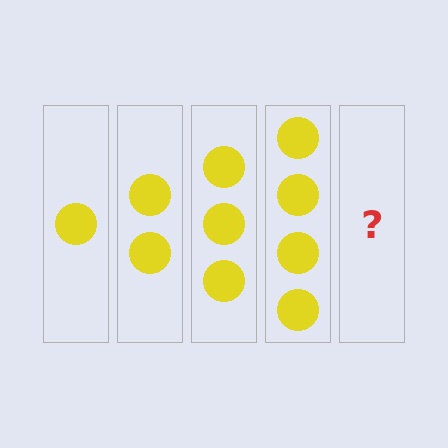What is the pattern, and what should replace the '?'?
The pattern is that each step adds one more circle. The '?' should be 5 circles.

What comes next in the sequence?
The next element should be 5 circles.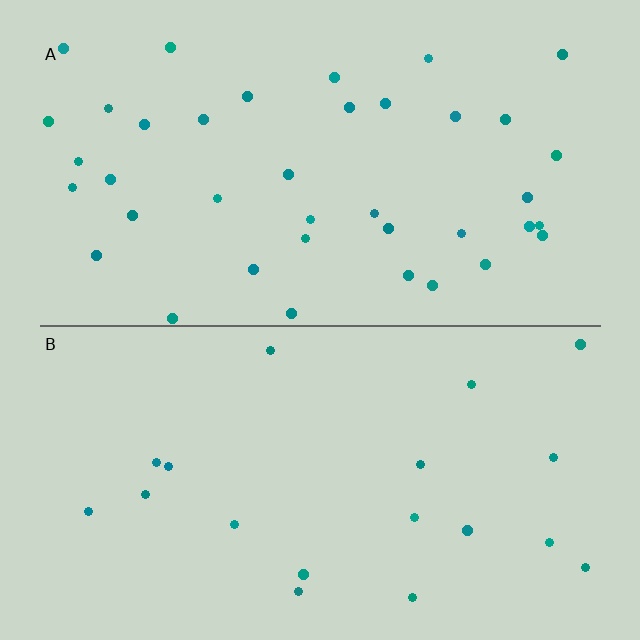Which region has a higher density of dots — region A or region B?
A (the top).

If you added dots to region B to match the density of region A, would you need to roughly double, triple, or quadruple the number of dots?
Approximately double.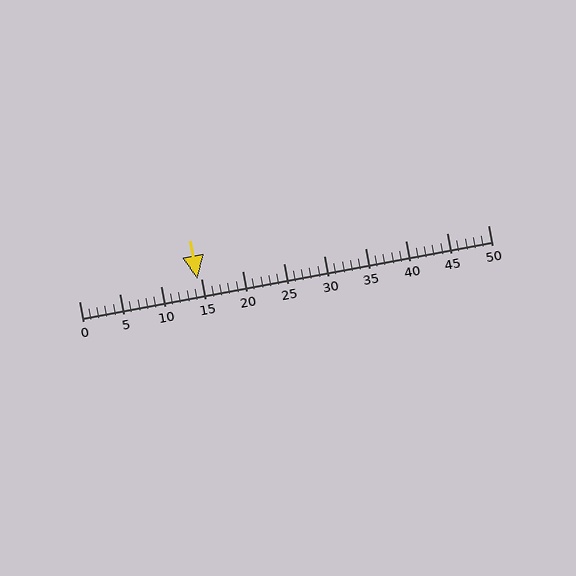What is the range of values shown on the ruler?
The ruler shows values from 0 to 50.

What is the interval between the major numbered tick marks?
The major tick marks are spaced 5 units apart.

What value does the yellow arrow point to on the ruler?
The yellow arrow points to approximately 14.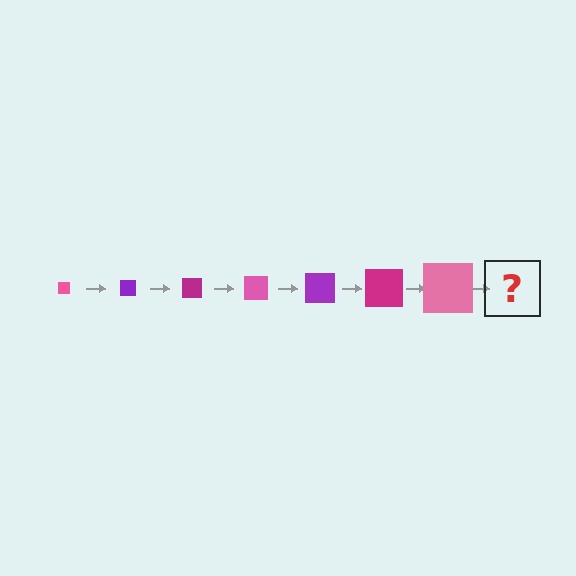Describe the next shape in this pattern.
It should be a purple square, larger than the previous one.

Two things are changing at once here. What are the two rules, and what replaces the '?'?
The two rules are that the square grows larger each step and the color cycles through pink, purple, and magenta. The '?' should be a purple square, larger than the previous one.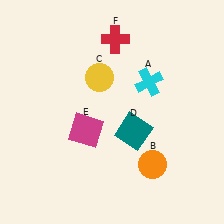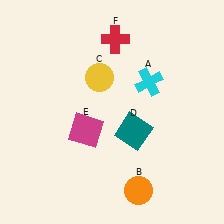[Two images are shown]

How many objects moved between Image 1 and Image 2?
1 object moved between the two images.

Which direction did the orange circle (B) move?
The orange circle (B) moved down.